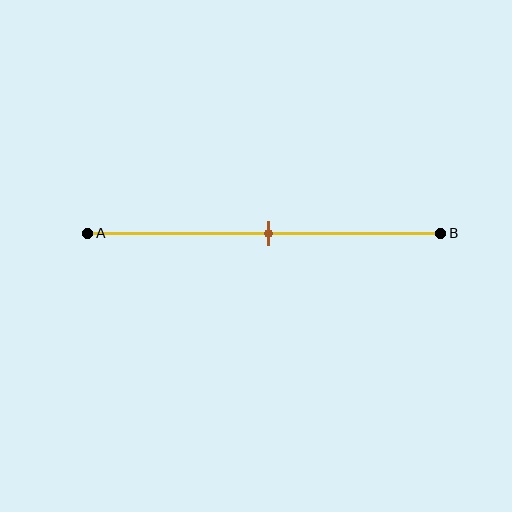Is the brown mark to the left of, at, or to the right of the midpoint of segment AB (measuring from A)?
The brown mark is approximately at the midpoint of segment AB.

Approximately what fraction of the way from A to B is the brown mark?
The brown mark is approximately 50% of the way from A to B.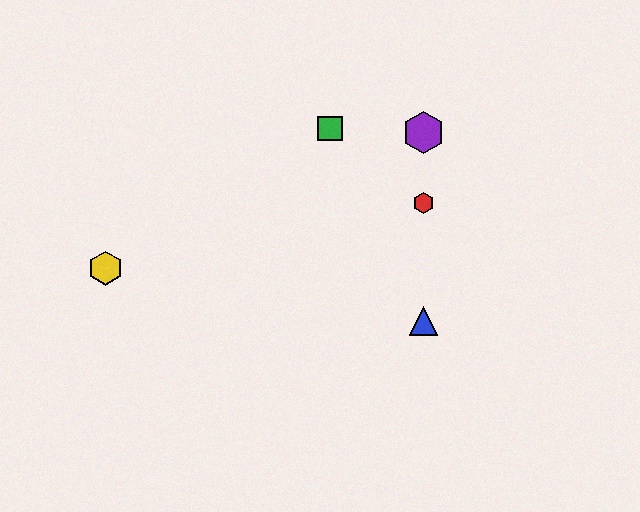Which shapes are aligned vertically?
The red hexagon, the blue triangle, the purple hexagon are aligned vertically.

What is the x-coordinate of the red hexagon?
The red hexagon is at x≈424.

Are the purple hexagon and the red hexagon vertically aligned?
Yes, both are at x≈424.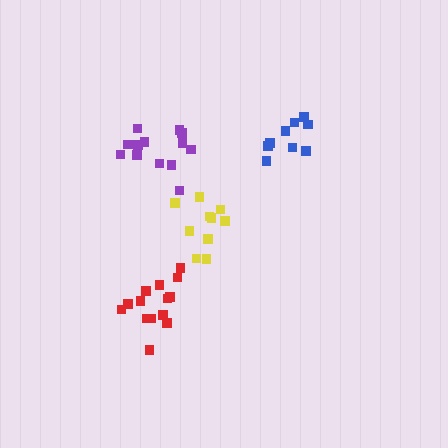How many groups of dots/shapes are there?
There are 4 groups.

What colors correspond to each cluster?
The clusters are colored: yellow, red, purple, blue.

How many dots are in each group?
Group 1: 10 dots, Group 2: 14 dots, Group 3: 13 dots, Group 4: 9 dots (46 total).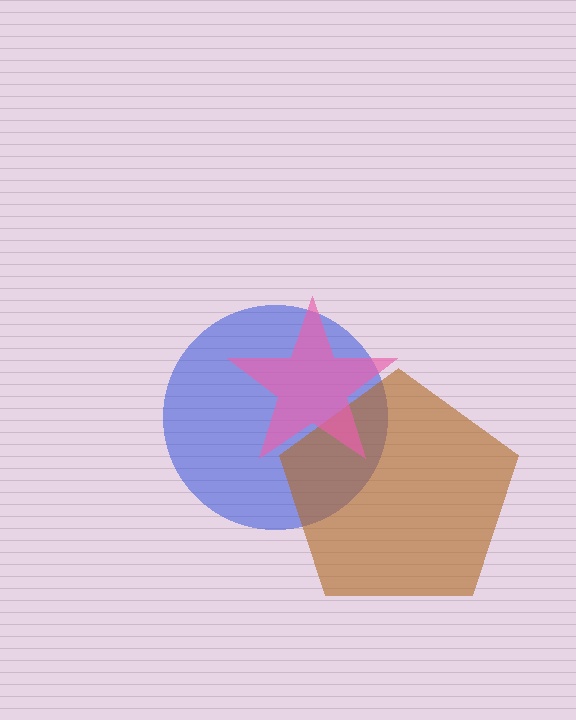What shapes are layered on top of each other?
The layered shapes are: a blue circle, a brown pentagon, a pink star.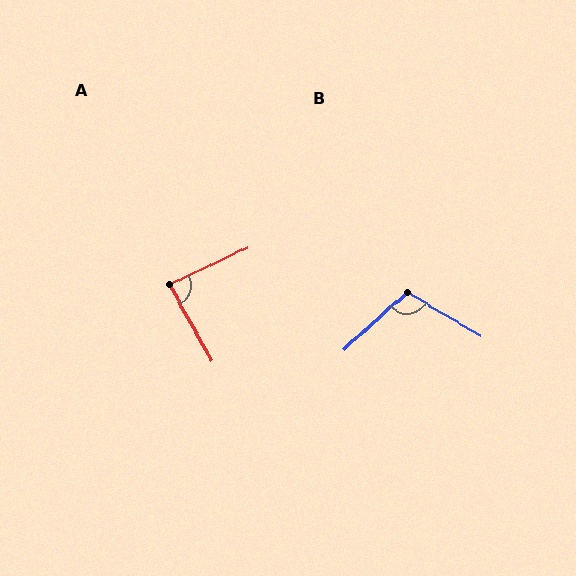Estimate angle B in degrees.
Approximately 107 degrees.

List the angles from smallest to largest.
A (86°), B (107°).